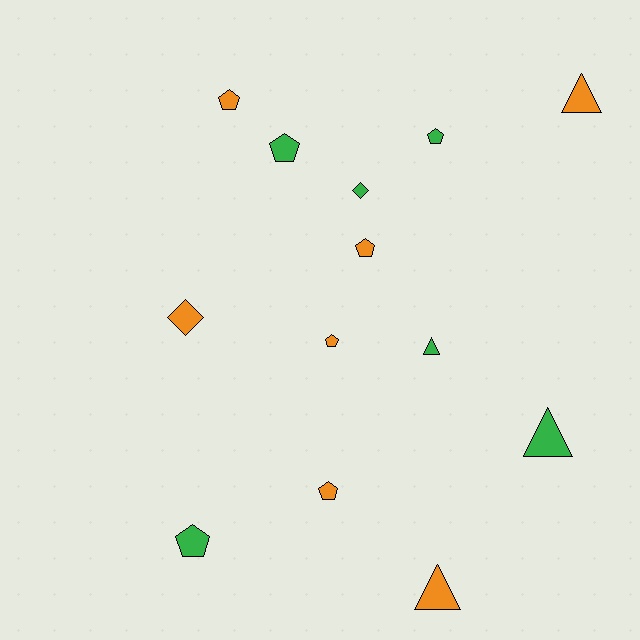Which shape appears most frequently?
Pentagon, with 7 objects.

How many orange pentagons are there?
There are 4 orange pentagons.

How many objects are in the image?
There are 13 objects.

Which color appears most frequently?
Orange, with 7 objects.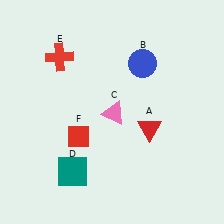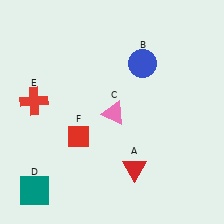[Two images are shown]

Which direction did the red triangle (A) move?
The red triangle (A) moved down.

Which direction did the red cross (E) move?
The red cross (E) moved down.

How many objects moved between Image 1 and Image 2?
3 objects moved between the two images.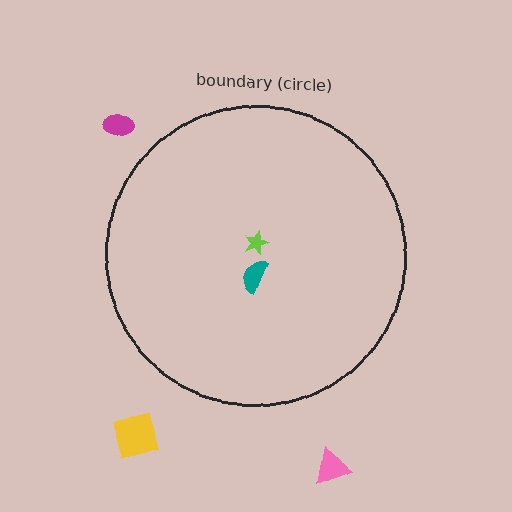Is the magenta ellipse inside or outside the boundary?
Outside.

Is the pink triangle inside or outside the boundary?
Outside.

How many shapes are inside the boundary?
2 inside, 3 outside.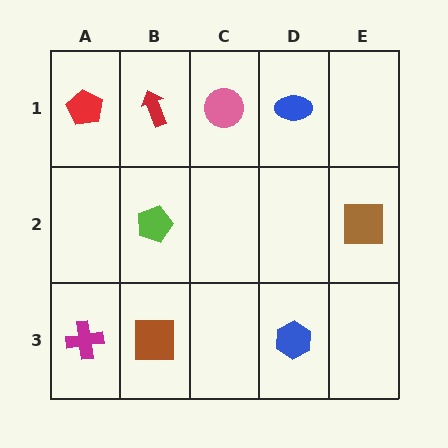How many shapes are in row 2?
2 shapes.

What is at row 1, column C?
A pink circle.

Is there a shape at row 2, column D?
No, that cell is empty.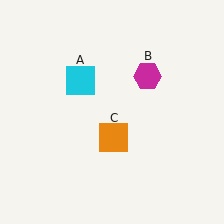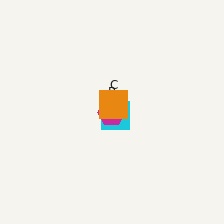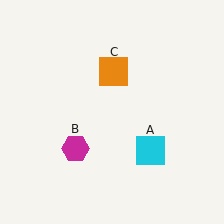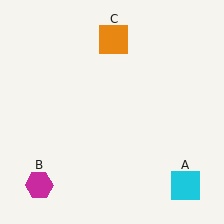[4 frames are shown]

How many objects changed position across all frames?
3 objects changed position: cyan square (object A), magenta hexagon (object B), orange square (object C).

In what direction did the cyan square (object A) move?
The cyan square (object A) moved down and to the right.